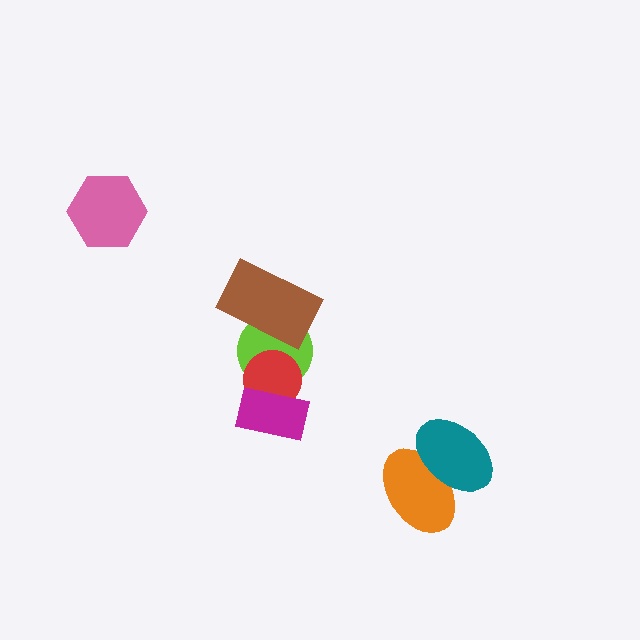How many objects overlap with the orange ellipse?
1 object overlaps with the orange ellipse.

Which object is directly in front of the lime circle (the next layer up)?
The red circle is directly in front of the lime circle.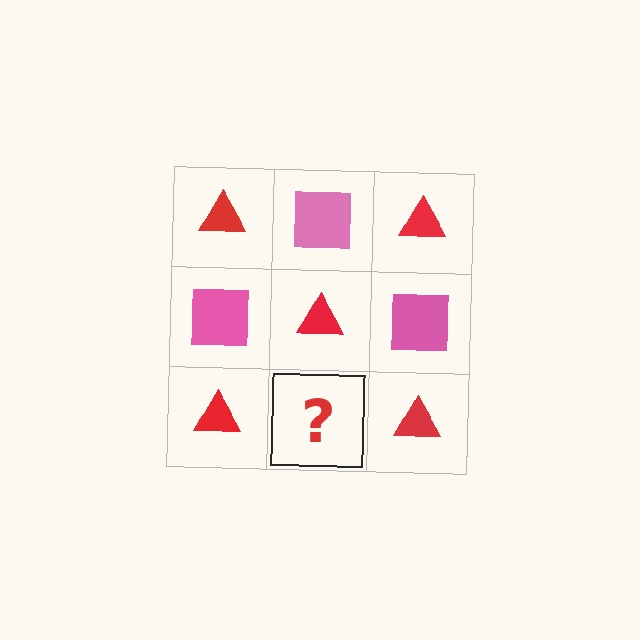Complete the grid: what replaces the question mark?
The question mark should be replaced with a pink square.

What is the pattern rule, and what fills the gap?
The rule is that it alternates red triangle and pink square in a checkerboard pattern. The gap should be filled with a pink square.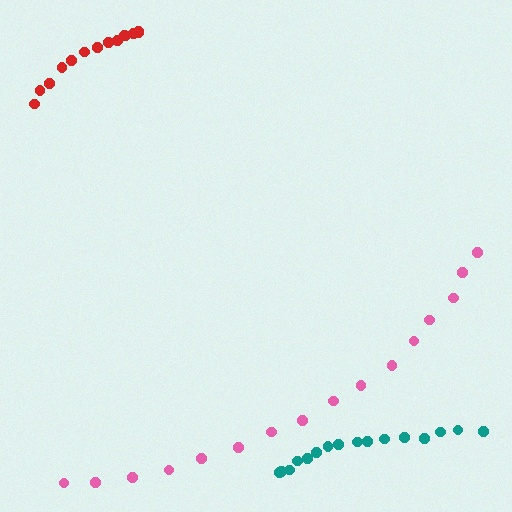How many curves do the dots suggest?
There are 3 distinct paths.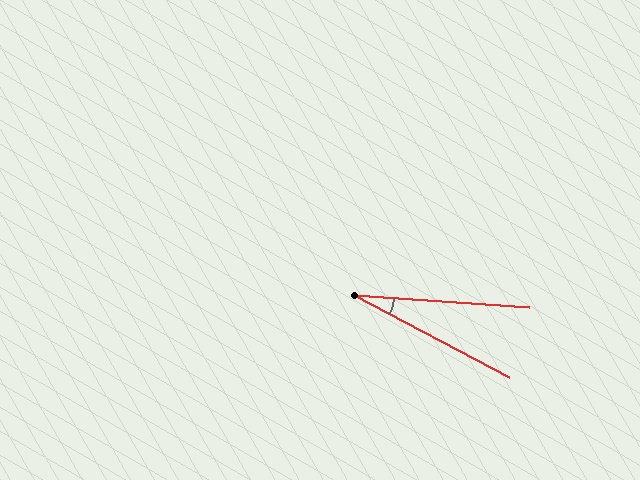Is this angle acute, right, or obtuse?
It is acute.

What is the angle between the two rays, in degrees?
Approximately 24 degrees.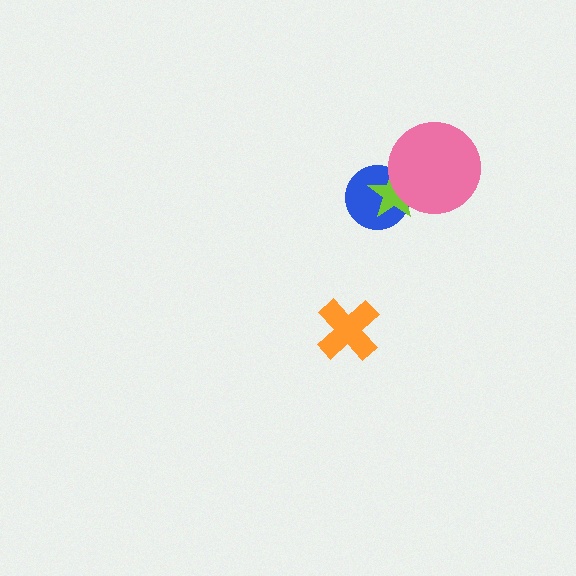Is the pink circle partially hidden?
No, no other shape covers it.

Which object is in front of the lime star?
The pink circle is in front of the lime star.